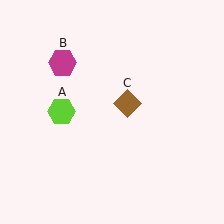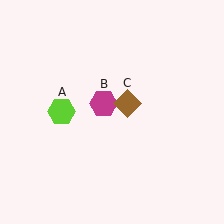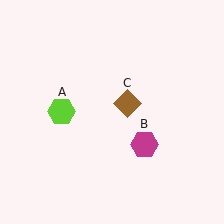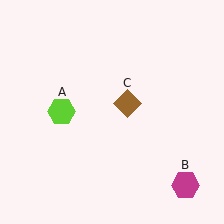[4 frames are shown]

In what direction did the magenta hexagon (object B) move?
The magenta hexagon (object B) moved down and to the right.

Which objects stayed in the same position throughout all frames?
Lime hexagon (object A) and brown diamond (object C) remained stationary.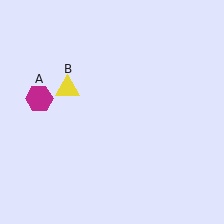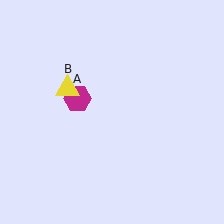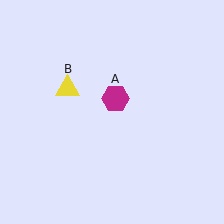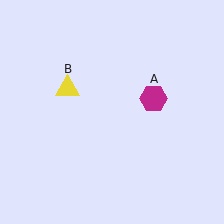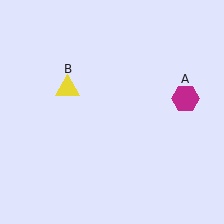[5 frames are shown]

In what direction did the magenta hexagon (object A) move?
The magenta hexagon (object A) moved right.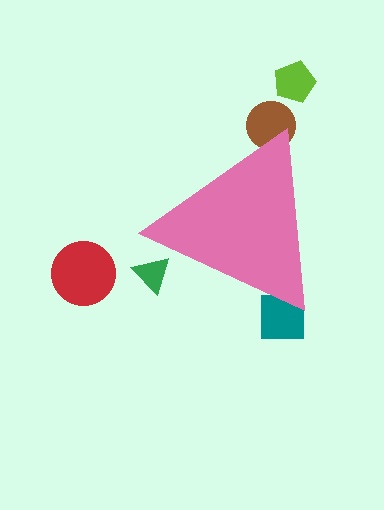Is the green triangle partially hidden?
Yes, the green triangle is partially hidden behind the pink triangle.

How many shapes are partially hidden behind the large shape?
3 shapes are partially hidden.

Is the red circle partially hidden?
No, the red circle is fully visible.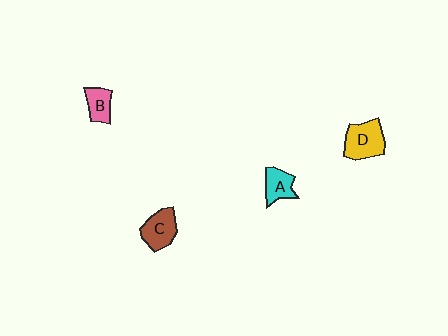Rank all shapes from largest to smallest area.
From largest to smallest: D (yellow), C (brown), A (cyan), B (pink).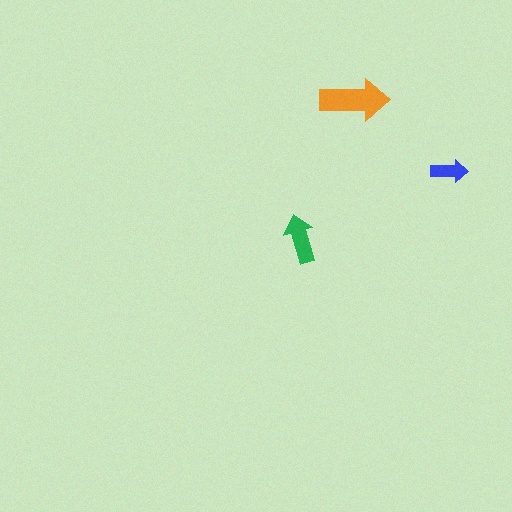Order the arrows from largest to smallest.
the orange one, the green one, the blue one.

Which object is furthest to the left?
The green arrow is leftmost.